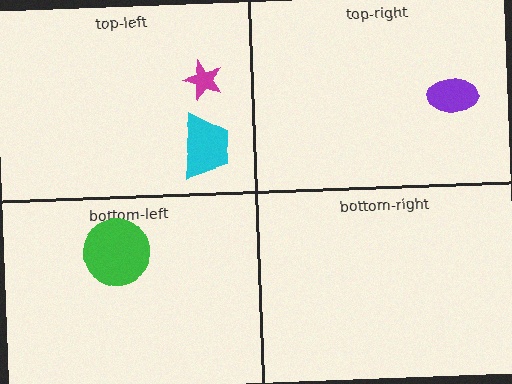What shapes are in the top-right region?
The purple ellipse.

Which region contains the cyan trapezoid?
The top-left region.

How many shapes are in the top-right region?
1.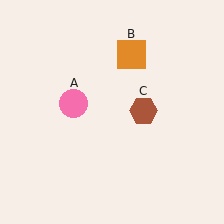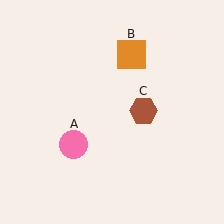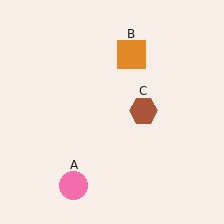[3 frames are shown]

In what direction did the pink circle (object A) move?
The pink circle (object A) moved down.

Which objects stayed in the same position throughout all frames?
Orange square (object B) and brown hexagon (object C) remained stationary.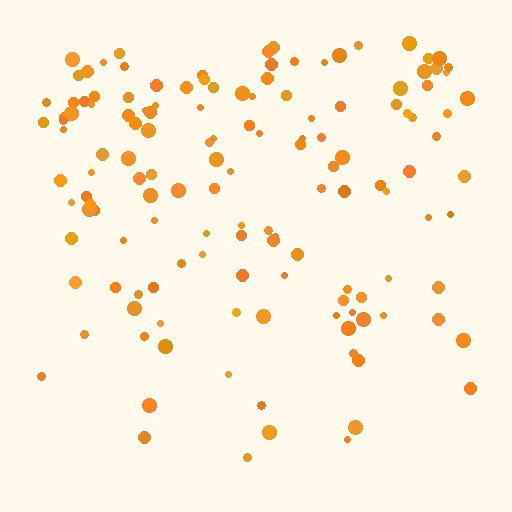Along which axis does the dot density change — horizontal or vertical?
Vertical.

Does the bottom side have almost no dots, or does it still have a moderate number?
Still a moderate number, just noticeably fewer than the top.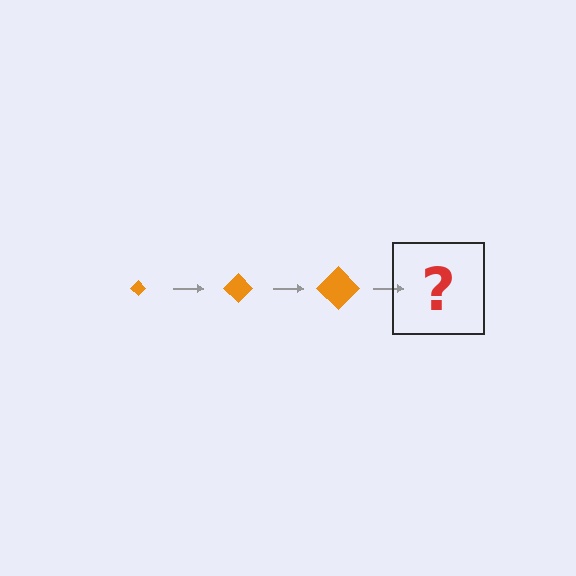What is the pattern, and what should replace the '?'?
The pattern is that the diamond gets progressively larger each step. The '?' should be an orange diamond, larger than the previous one.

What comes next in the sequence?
The next element should be an orange diamond, larger than the previous one.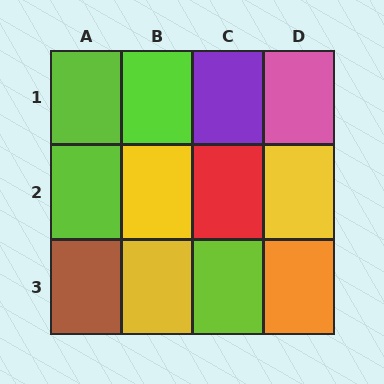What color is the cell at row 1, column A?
Lime.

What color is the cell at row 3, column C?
Lime.